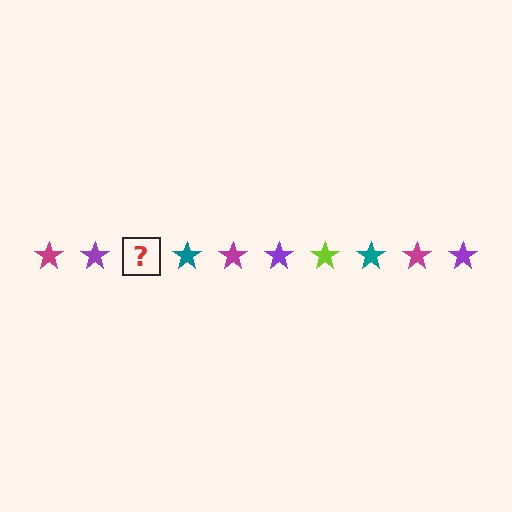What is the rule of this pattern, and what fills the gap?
The rule is that the pattern cycles through magenta, purple, lime, teal stars. The gap should be filled with a lime star.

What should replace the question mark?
The question mark should be replaced with a lime star.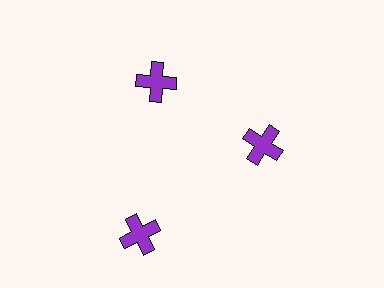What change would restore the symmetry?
The symmetry would be restored by moving it inward, back onto the ring so that all 3 crosses sit at equal angles and equal distance from the center.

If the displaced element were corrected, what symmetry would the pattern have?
It would have 3-fold rotational symmetry — the pattern would map onto itself every 120 degrees.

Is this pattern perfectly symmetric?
No. The 3 purple crosses are arranged in a ring, but one element near the 7 o'clock position is pushed outward from the center, breaking the 3-fold rotational symmetry.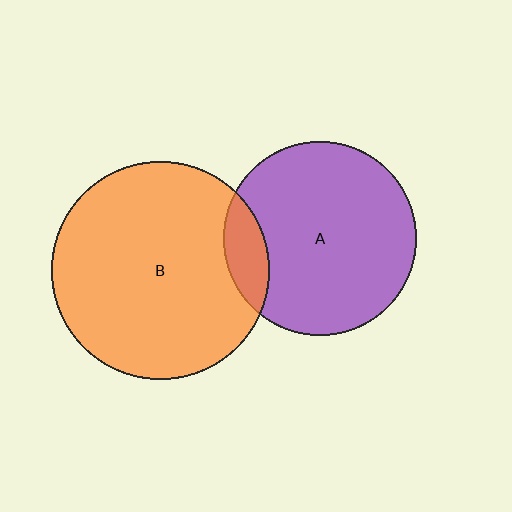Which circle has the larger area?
Circle B (orange).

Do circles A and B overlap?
Yes.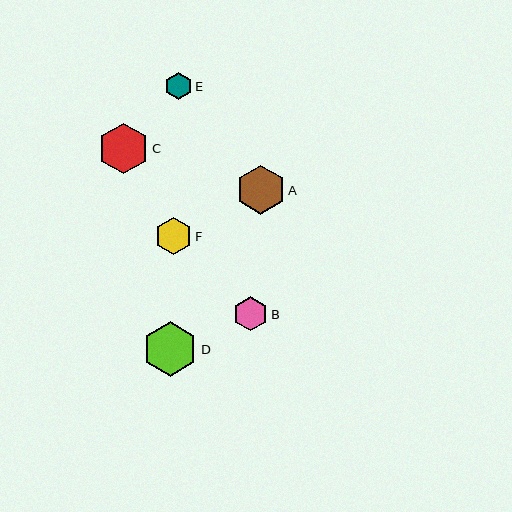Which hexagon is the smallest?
Hexagon E is the smallest with a size of approximately 28 pixels.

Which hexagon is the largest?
Hexagon D is the largest with a size of approximately 55 pixels.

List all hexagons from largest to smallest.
From largest to smallest: D, C, A, F, B, E.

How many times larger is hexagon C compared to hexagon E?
Hexagon C is approximately 1.8 times the size of hexagon E.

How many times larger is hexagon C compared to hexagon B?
Hexagon C is approximately 1.5 times the size of hexagon B.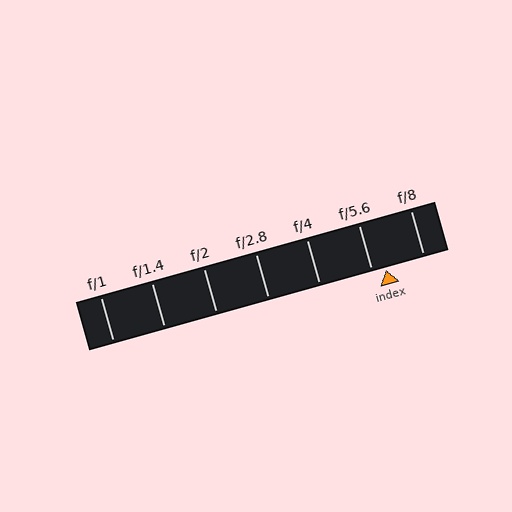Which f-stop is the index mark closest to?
The index mark is closest to f/5.6.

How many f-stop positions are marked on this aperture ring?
There are 7 f-stop positions marked.